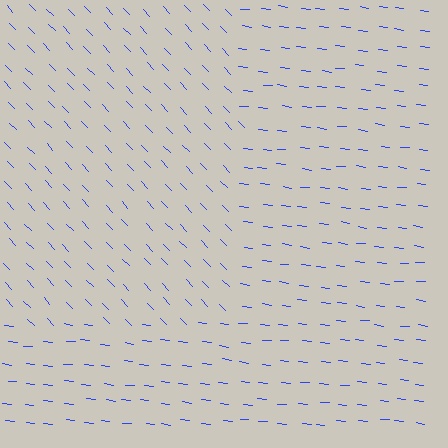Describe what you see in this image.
The image is filled with small blue line segments. A rectangle region in the image has lines oriented differently from the surrounding lines, creating a visible texture boundary.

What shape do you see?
I see a rectangle.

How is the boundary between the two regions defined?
The boundary is defined purely by a change in line orientation (approximately 40 degrees difference). All lines are the same color and thickness.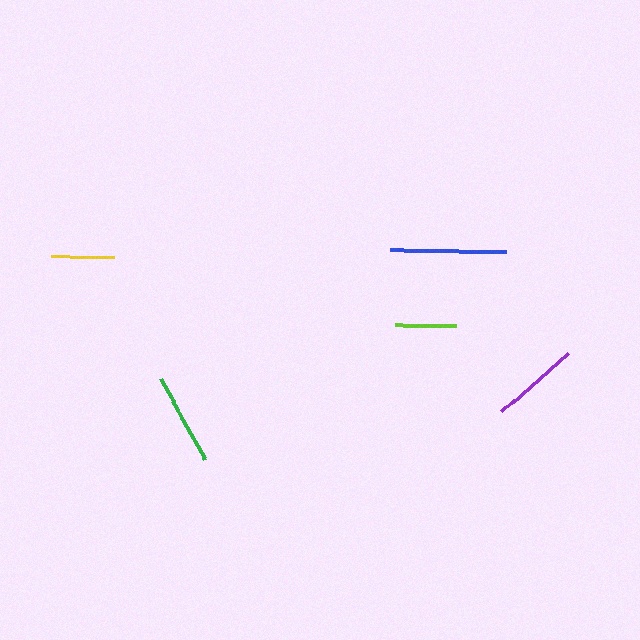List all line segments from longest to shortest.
From longest to shortest: blue, green, purple, yellow, lime.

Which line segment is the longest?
The blue line is the longest at approximately 115 pixels.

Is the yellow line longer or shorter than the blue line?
The blue line is longer than the yellow line.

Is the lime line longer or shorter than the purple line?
The purple line is longer than the lime line.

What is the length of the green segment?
The green segment is approximately 92 pixels long.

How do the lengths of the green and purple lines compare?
The green and purple lines are approximately the same length.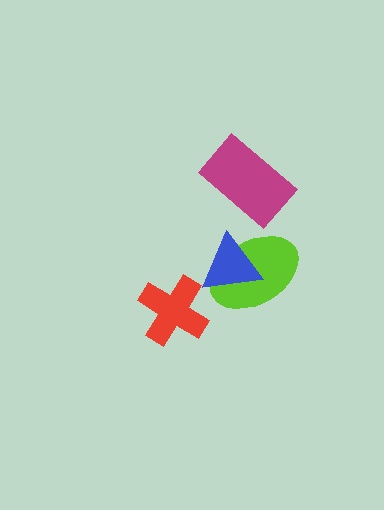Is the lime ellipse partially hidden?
Yes, it is partially covered by another shape.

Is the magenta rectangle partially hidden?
No, no other shape covers it.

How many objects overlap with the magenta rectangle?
0 objects overlap with the magenta rectangle.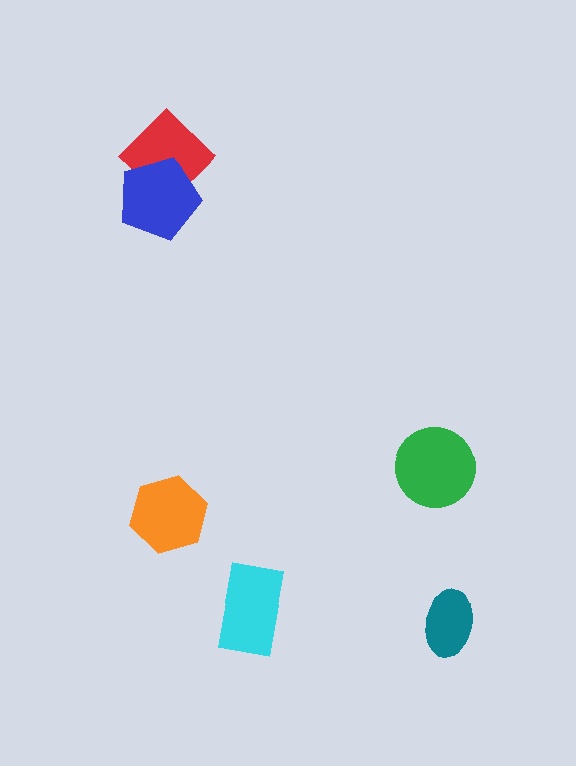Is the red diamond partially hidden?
Yes, it is partially covered by another shape.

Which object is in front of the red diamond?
The blue pentagon is in front of the red diamond.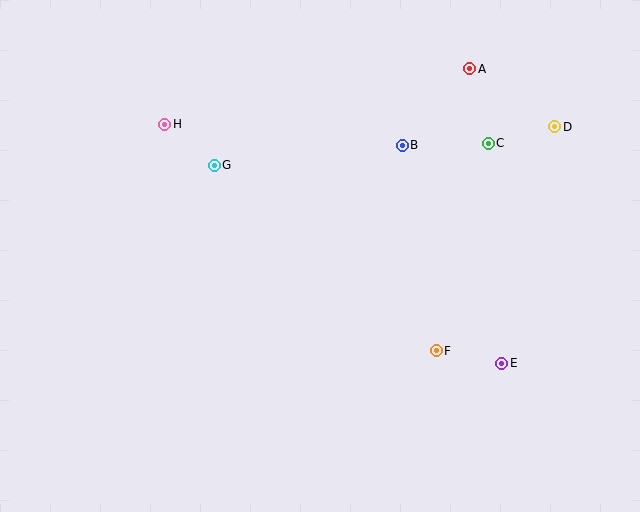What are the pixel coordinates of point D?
Point D is at (555, 127).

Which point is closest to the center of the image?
Point B at (402, 145) is closest to the center.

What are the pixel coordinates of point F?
Point F is at (436, 351).